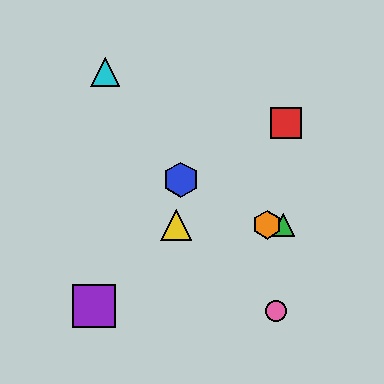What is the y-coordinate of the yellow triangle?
The yellow triangle is at y≈225.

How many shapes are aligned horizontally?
3 shapes (the green triangle, the yellow triangle, the orange hexagon) are aligned horizontally.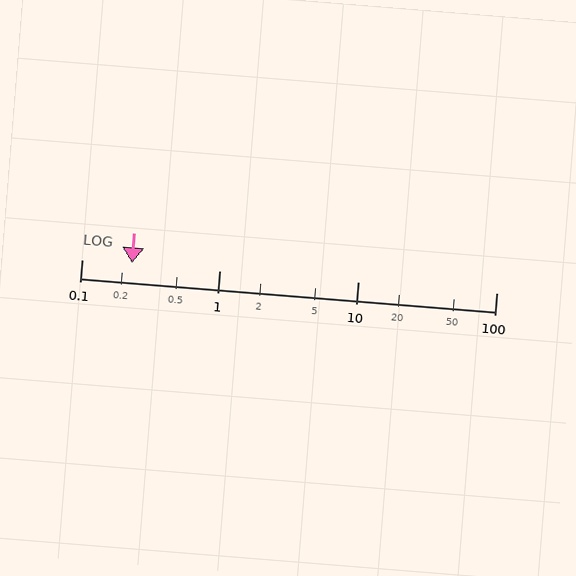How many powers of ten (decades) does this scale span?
The scale spans 3 decades, from 0.1 to 100.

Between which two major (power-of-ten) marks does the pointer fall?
The pointer is between 0.1 and 1.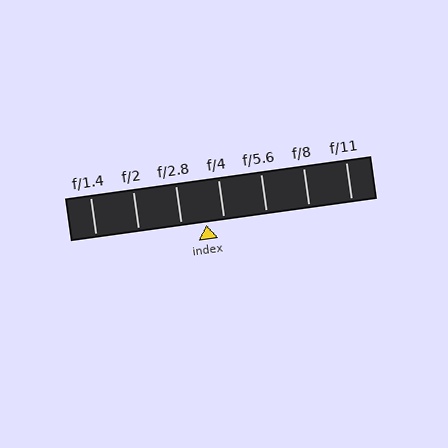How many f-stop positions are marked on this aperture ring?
There are 7 f-stop positions marked.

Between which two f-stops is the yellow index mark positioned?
The index mark is between f/2.8 and f/4.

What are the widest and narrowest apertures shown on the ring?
The widest aperture shown is f/1.4 and the narrowest is f/11.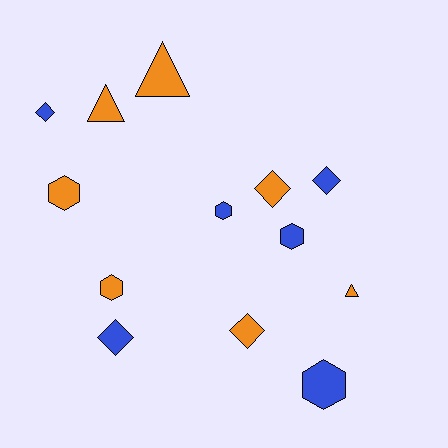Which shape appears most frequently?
Diamond, with 5 objects.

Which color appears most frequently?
Orange, with 7 objects.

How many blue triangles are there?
There are no blue triangles.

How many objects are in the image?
There are 13 objects.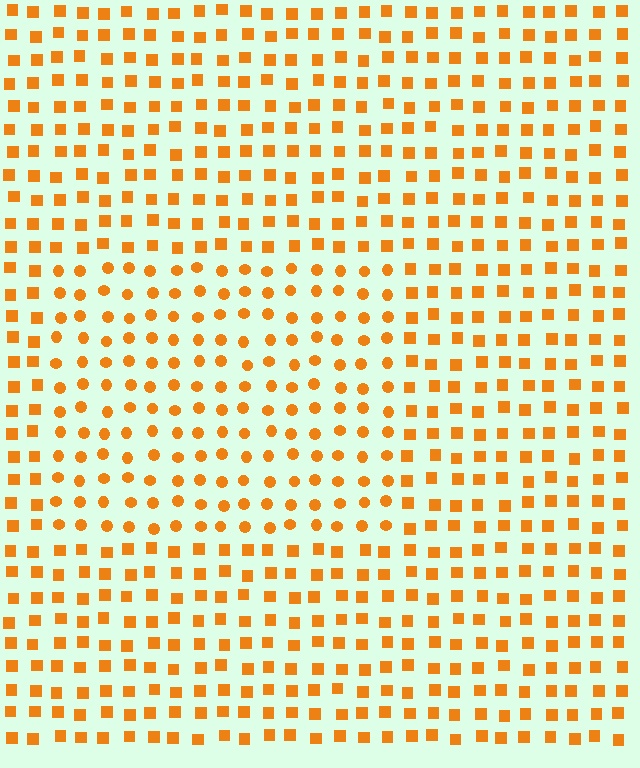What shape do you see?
I see a rectangle.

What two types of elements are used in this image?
The image uses circles inside the rectangle region and squares outside it.